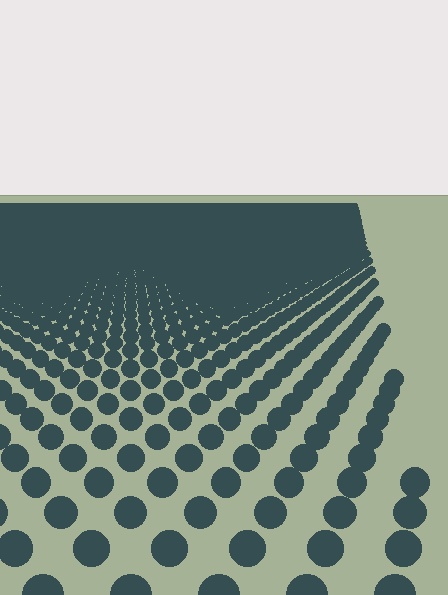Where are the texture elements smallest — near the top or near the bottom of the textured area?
Near the top.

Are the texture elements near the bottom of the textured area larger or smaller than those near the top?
Larger. Near the bottom, elements are closer to the viewer and appear at a bigger on-screen size.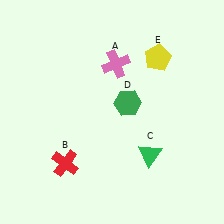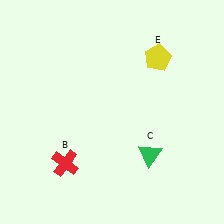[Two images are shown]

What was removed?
The pink cross (A), the green hexagon (D) were removed in Image 2.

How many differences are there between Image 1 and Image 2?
There are 2 differences between the two images.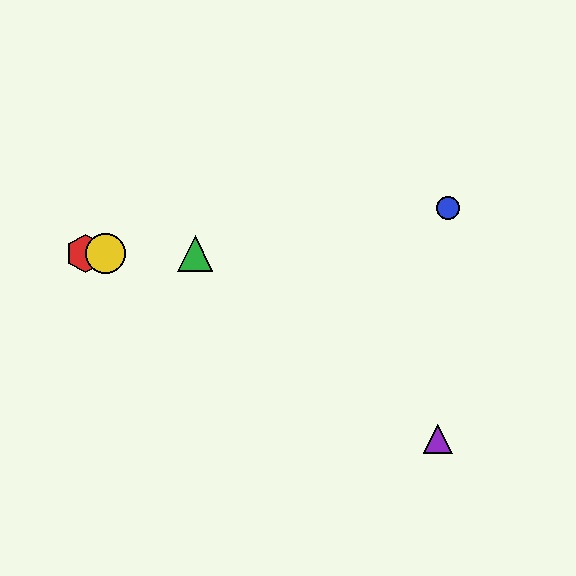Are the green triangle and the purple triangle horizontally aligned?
No, the green triangle is at y≈253 and the purple triangle is at y≈439.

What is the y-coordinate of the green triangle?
The green triangle is at y≈253.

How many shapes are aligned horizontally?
3 shapes (the red hexagon, the green triangle, the yellow circle) are aligned horizontally.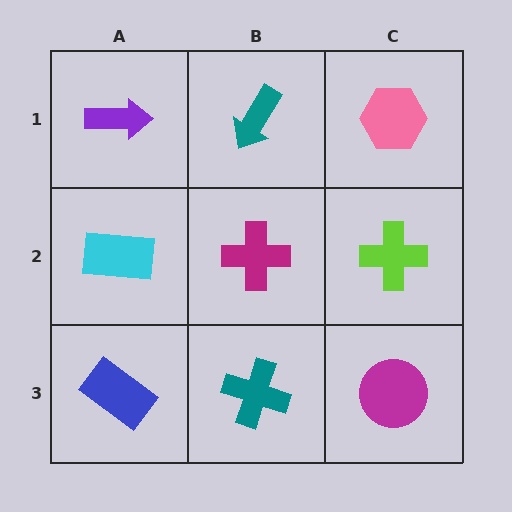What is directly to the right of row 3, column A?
A teal cross.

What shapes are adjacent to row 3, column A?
A cyan rectangle (row 2, column A), a teal cross (row 3, column B).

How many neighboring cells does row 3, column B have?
3.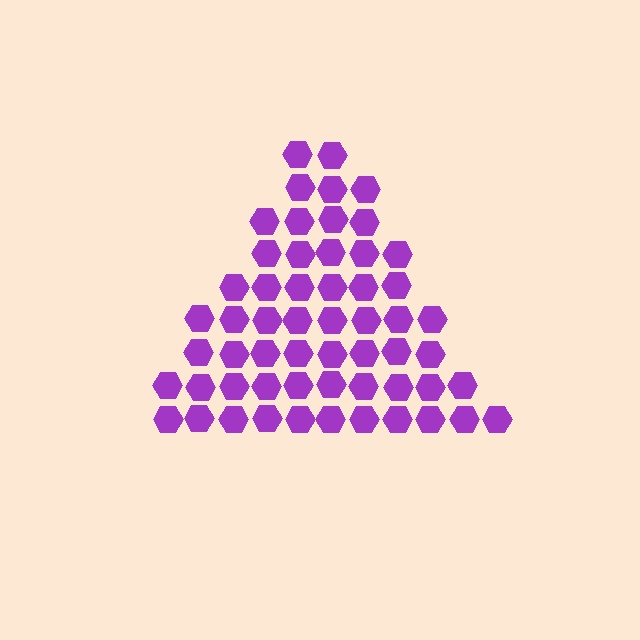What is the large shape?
The large shape is a triangle.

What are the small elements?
The small elements are hexagons.